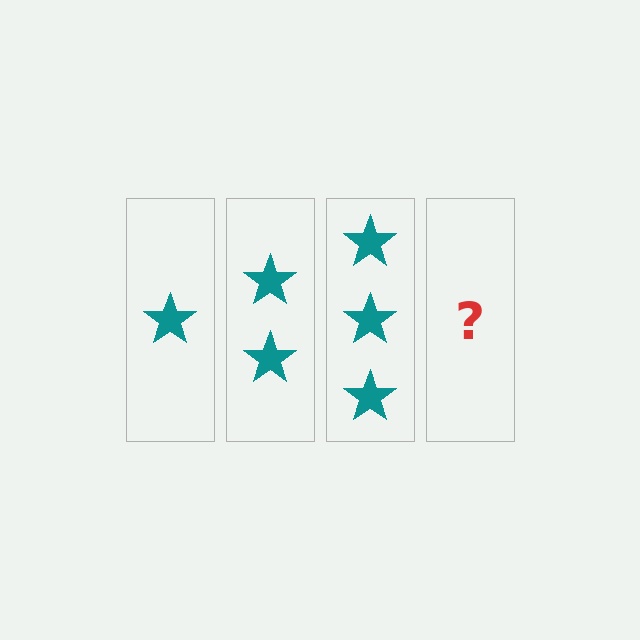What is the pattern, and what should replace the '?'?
The pattern is that each step adds one more star. The '?' should be 4 stars.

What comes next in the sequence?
The next element should be 4 stars.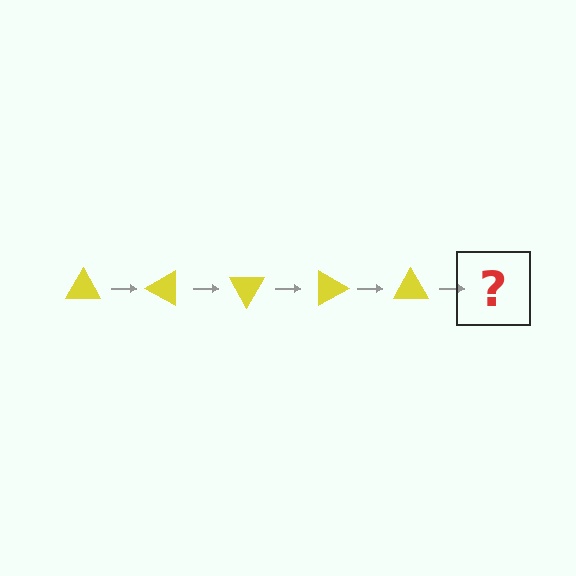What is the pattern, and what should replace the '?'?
The pattern is that the triangle rotates 30 degrees each step. The '?' should be a yellow triangle rotated 150 degrees.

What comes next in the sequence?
The next element should be a yellow triangle rotated 150 degrees.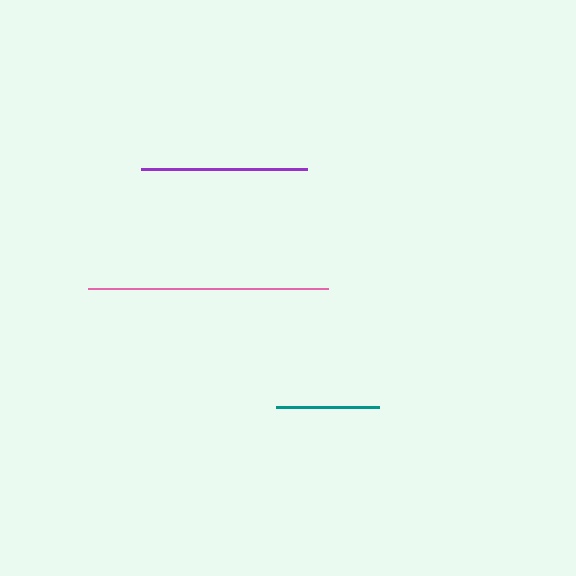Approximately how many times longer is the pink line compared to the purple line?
The pink line is approximately 1.5 times the length of the purple line.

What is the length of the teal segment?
The teal segment is approximately 103 pixels long.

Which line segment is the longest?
The pink line is the longest at approximately 241 pixels.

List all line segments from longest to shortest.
From longest to shortest: pink, purple, teal.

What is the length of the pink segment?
The pink segment is approximately 241 pixels long.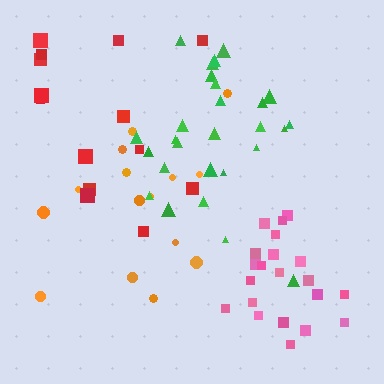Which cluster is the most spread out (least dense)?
Red.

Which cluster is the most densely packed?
Pink.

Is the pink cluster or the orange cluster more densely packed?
Pink.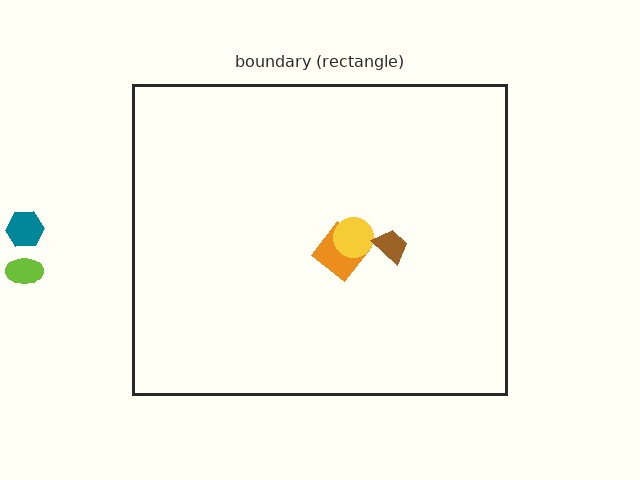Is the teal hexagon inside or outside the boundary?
Outside.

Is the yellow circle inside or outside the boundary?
Inside.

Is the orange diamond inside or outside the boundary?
Inside.